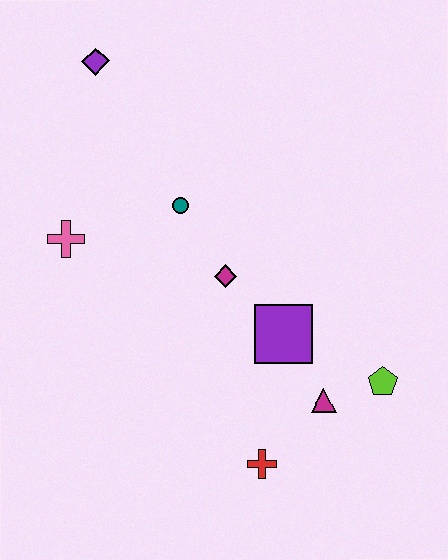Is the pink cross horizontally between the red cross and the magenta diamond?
No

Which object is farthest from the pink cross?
The lime pentagon is farthest from the pink cross.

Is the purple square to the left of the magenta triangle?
Yes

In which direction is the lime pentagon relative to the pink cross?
The lime pentagon is to the right of the pink cross.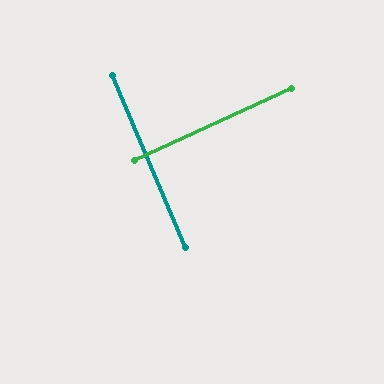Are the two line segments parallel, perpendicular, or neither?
Perpendicular — they meet at approximately 88°.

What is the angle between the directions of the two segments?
Approximately 88 degrees.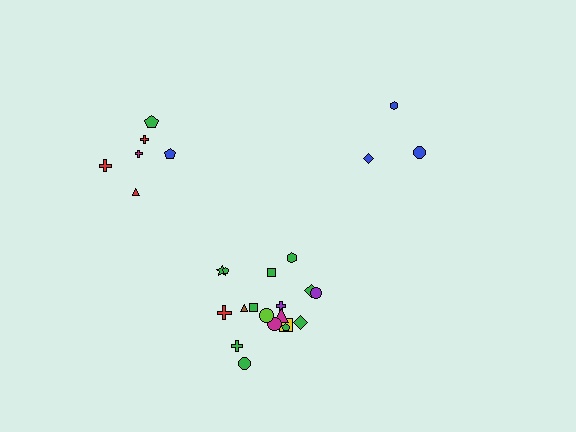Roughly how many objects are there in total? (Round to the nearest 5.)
Roughly 25 objects in total.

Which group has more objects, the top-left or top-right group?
The top-left group.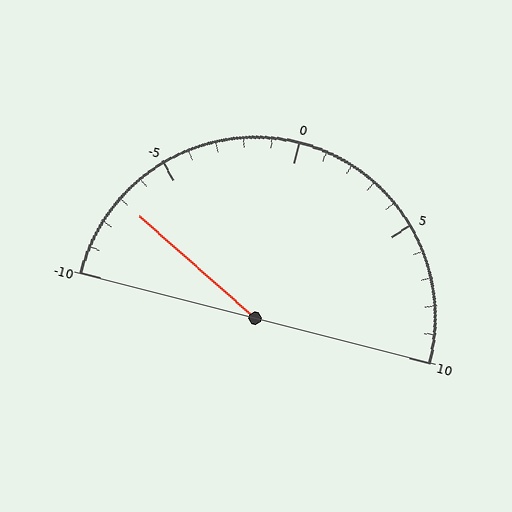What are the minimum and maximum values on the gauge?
The gauge ranges from -10 to 10.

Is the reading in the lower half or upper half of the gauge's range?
The reading is in the lower half of the range (-10 to 10).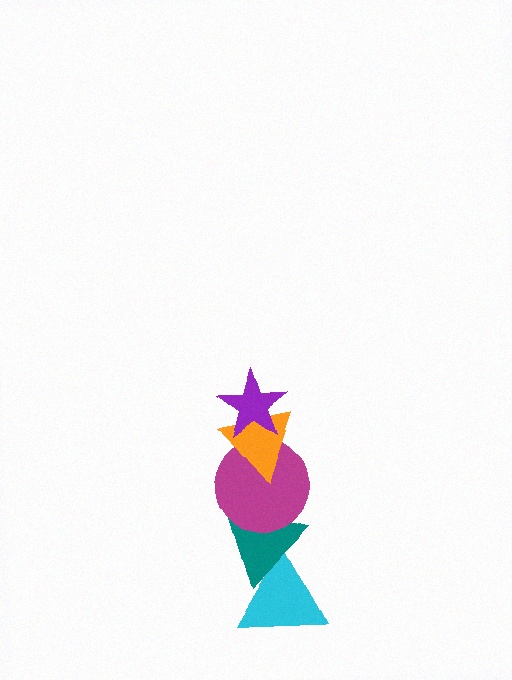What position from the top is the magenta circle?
The magenta circle is 3rd from the top.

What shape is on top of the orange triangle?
The purple star is on top of the orange triangle.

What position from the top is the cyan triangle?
The cyan triangle is 5th from the top.